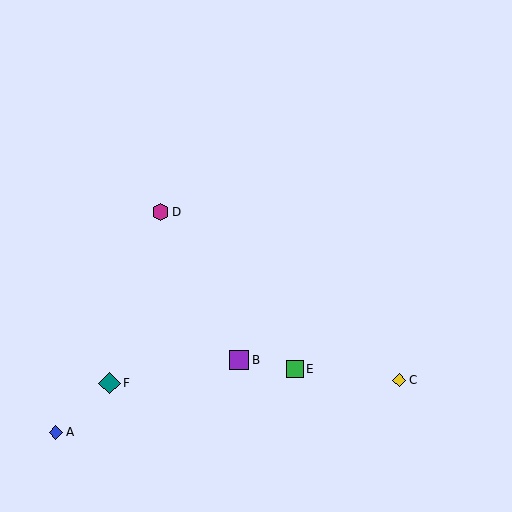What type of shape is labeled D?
Shape D is a magenta hexagon.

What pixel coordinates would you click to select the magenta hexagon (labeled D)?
Click at (160, 212) to select the magenta hexagon D.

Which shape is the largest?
The teal diamond (labeled F) is the largest.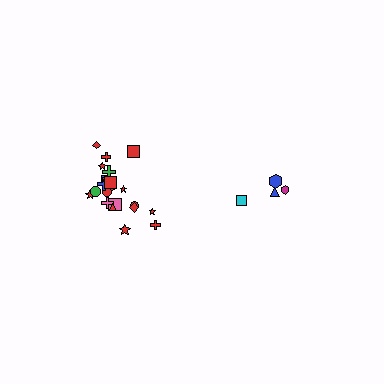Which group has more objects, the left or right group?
The left group.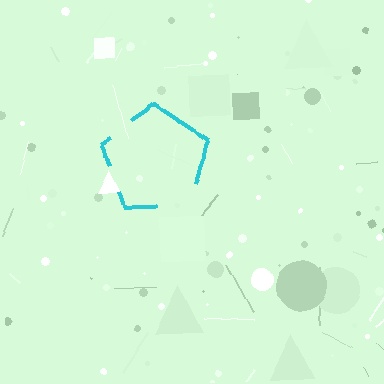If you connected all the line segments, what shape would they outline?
They would outline a pentagon.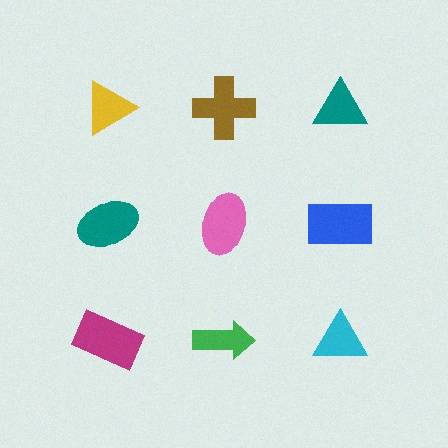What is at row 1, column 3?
A teal triangle.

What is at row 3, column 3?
A cyan triangle.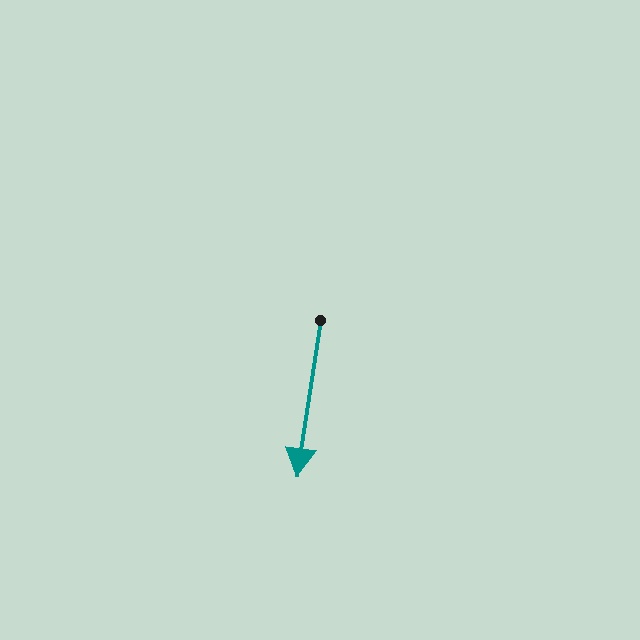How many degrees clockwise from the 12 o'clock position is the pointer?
Approximately 188 degrees.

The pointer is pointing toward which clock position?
Roughly 6 o'clock.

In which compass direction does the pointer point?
South.